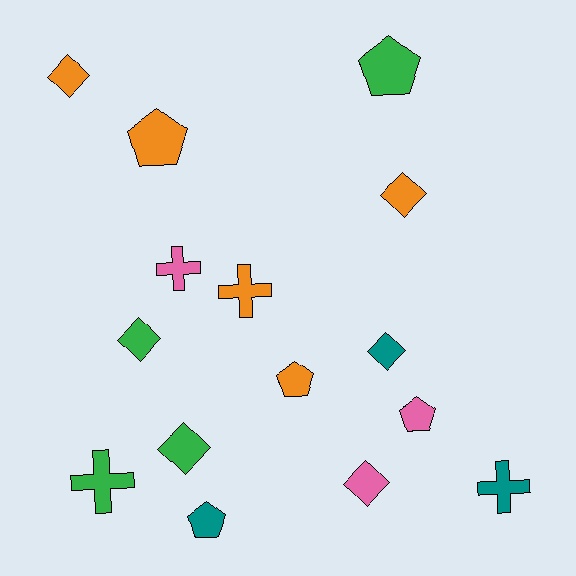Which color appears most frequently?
Orange, with 5 objects.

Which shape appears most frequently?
Diamond, with 6 objects.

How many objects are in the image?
There are 15 objects.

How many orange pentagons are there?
There are 2 orange pentagons.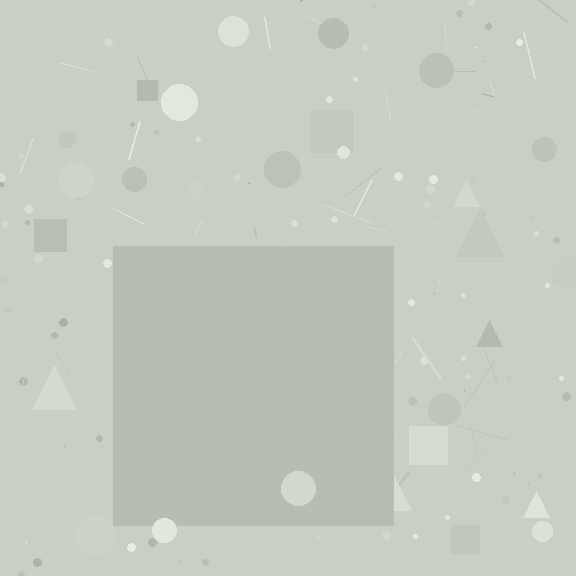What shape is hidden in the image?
A square is hidden in the image.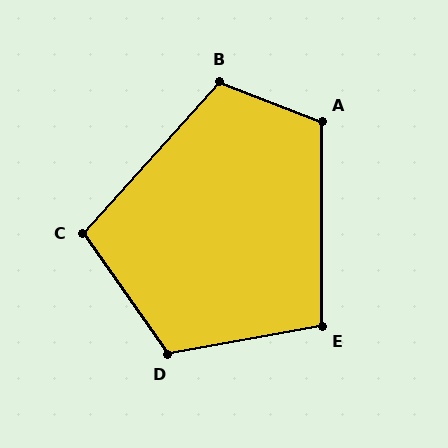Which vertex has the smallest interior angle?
E, at approximately 100 degrees.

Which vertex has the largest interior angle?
D, at approximately 115 degrees.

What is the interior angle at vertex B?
Approximately 111 degrees (obtuse).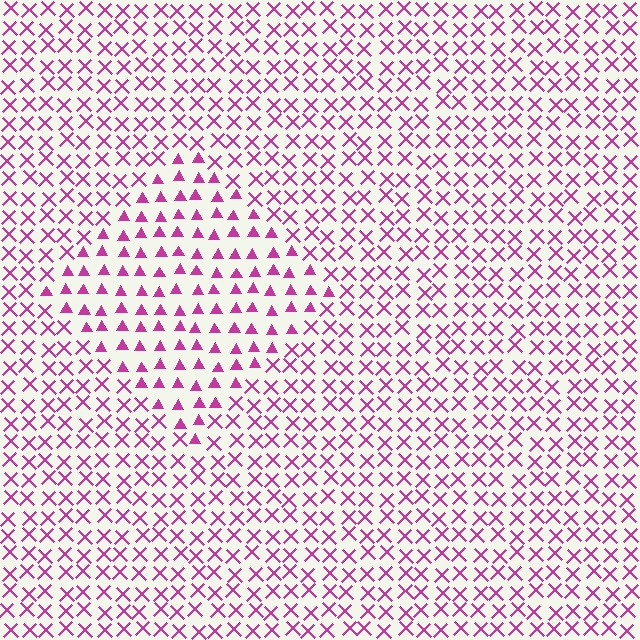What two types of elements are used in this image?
The image uses triangles inside the diamond region and X marks outside it.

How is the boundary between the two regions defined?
The boundary is defined by a change in element shape: triangles inside vs. X marks outside. All elements share the same color and spacing.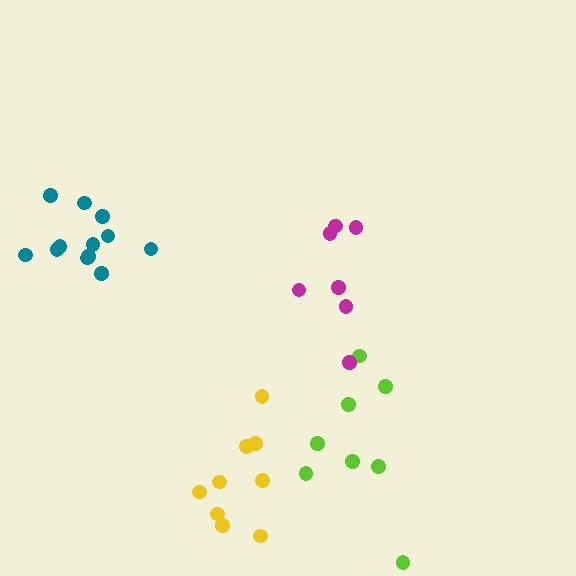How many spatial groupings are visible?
There are 4 spatial groupings.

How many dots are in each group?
Group 1: 8 dots, Group 2: 7 dots, Group 3: 9 dots, Group 4: 12 dots (36 total).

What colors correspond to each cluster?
The clusters are colored: lime, magenta, yellow, teal.